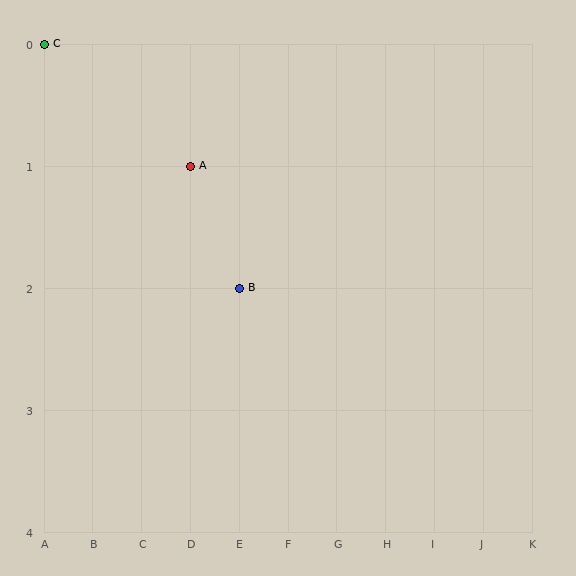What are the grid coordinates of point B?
Point B is at grid coordinates (E, 2).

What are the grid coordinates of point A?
Point A is at grid coordinates (D, 1).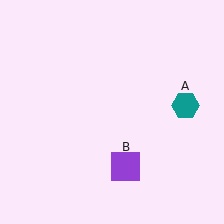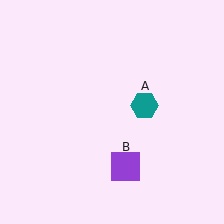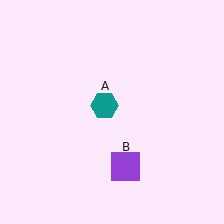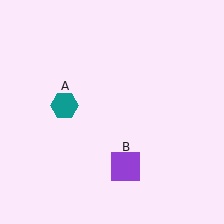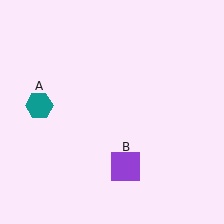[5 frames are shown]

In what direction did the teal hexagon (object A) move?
The teal hexagon (object A) moved left.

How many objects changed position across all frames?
1 object changed position: teal hexagon (object A).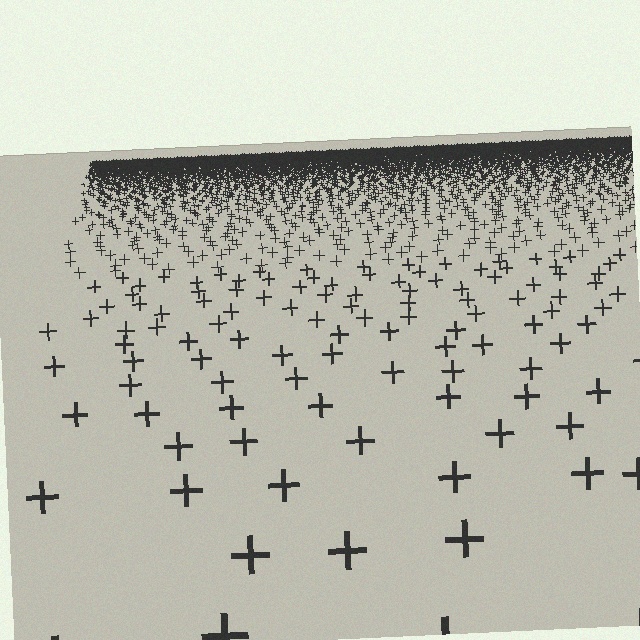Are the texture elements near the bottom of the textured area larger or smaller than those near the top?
Larger. Near the bottom, elements are closer to the viewer and appear at a bigger on-screen size.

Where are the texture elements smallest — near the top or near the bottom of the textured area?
Near the top.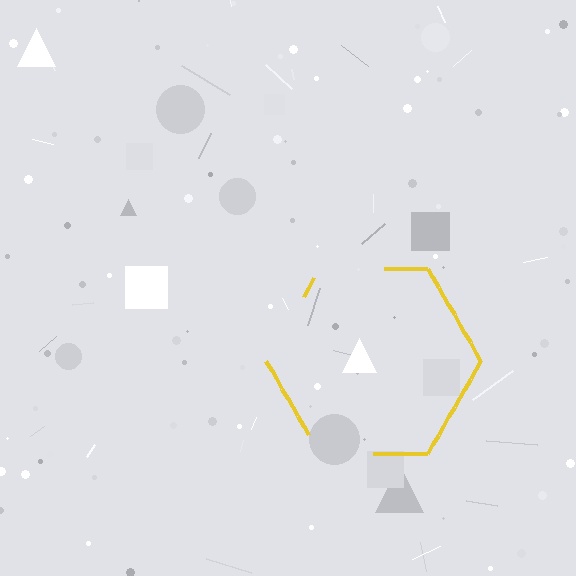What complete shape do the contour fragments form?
The contour fragments form a hexagon.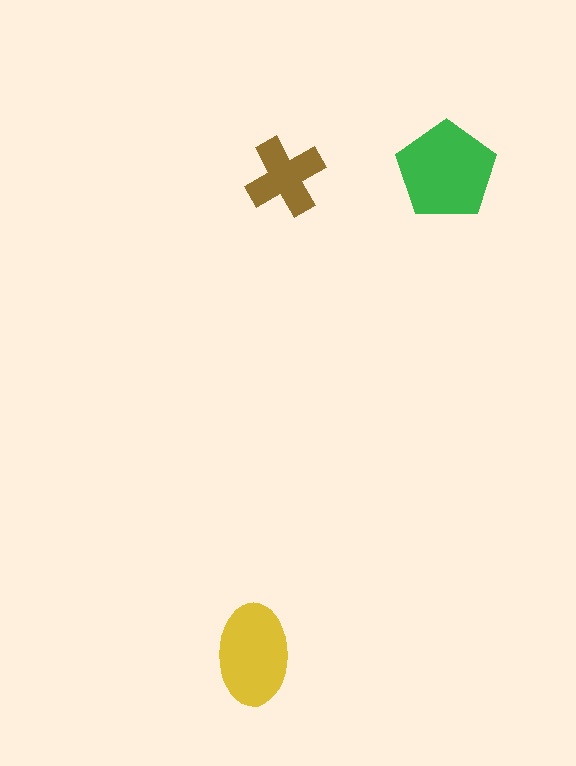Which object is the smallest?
The brown cross.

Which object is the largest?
The green pentagon.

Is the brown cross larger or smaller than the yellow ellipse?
Smaller.